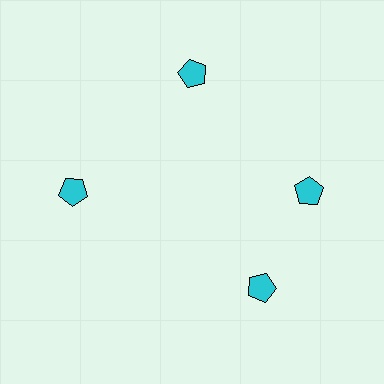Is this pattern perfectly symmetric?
No. The 4 cyan pentagons are arranged in a ring, but one element near the 6 o'clock position is rotated out of alignment along the ring, breaking the 4-fold rotational symmetry.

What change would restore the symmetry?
The symmetry would be restored by rotating it back into even spacing with its neighbors so that all 4 pentagons sit at equal angles and equal distance from the center.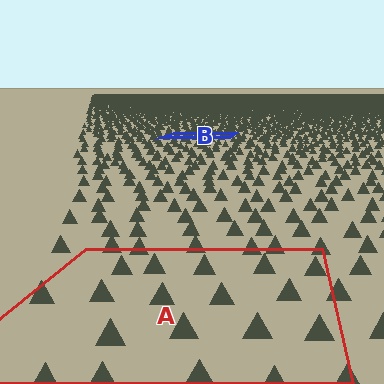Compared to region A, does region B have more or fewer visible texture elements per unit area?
Region B has more texture elements per unit area — they are packed more densely because it is farther away.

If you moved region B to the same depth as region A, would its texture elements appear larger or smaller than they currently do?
They would appear larger. At a closer depth, the same texture elements are projected at a bigger on-screen size.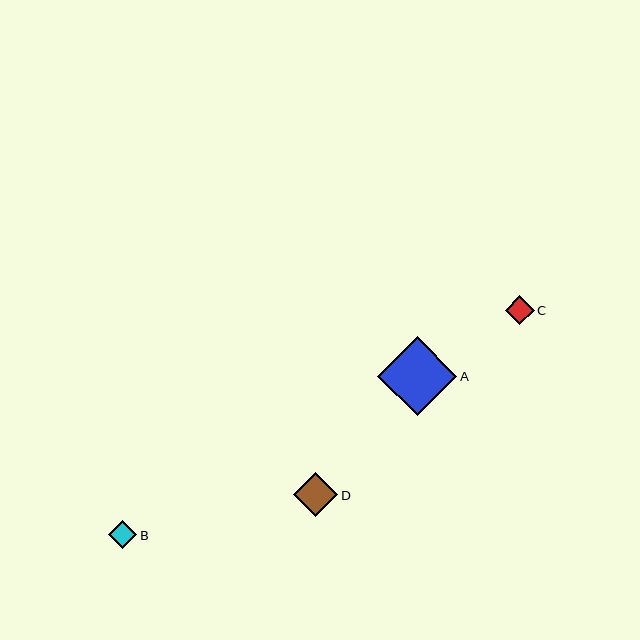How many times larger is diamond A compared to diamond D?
Diamond A is approximately 1.8 times the size of diamond D.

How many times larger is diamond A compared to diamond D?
Diamond A is approximately 1.8 times the size of diamond D.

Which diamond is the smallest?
Diamond C is the smallest with a size of approximately 29 pixels.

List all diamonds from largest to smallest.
From largest to smallest: A, D, B, C.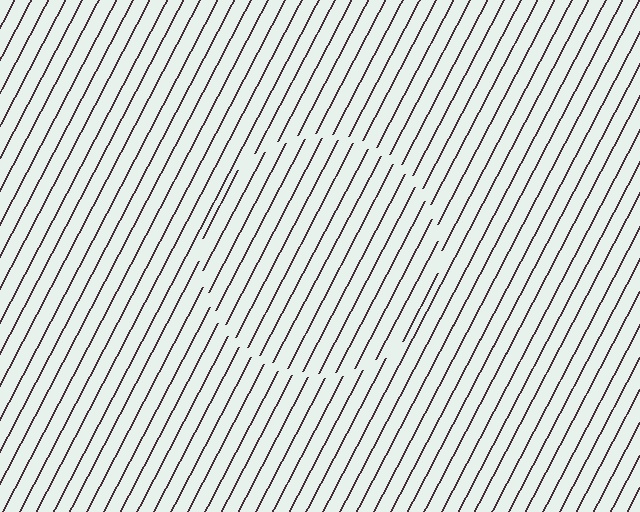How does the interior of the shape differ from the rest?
The interior of the shape contains the same grating, shifted by half a period — the contour is defined by the phase discontinuity where line-ends from the inner and outer gratings abut.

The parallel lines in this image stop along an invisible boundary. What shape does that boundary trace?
An illusory circle. The interior of the shape contains the same grating, shifted by half a period — the contour is defined by the phase discontinuity where line-ends from the inner and outer gratings abut.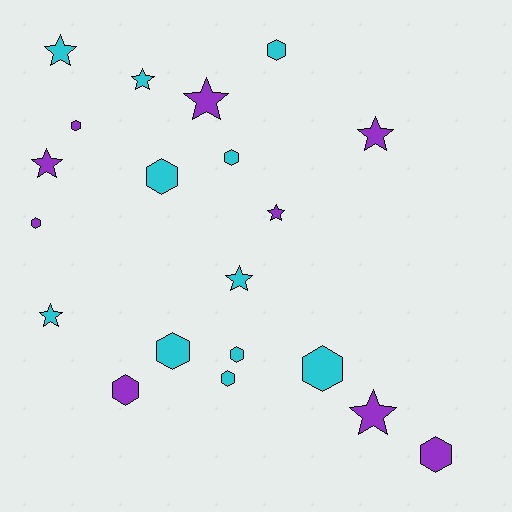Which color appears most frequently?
Cyan, with 11 objects.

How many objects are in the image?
There are 20 objects.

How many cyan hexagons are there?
There are 7 cyan hexagons.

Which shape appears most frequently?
Hexagon, with 11 objects.